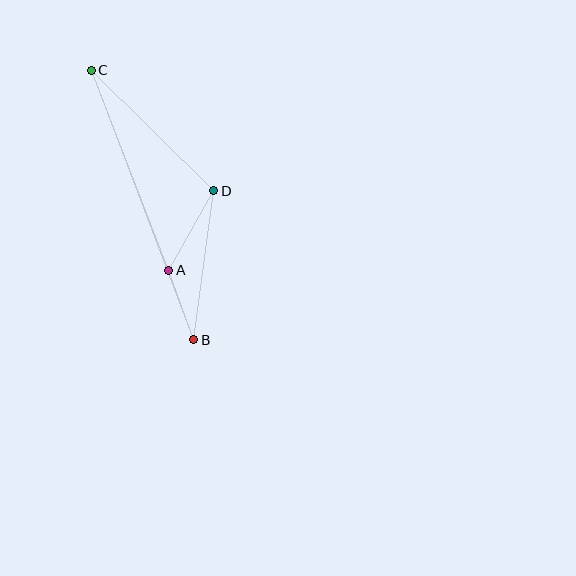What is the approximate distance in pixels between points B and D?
The distance between B and D is approximately 151 pixels.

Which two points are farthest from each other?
Points B and C are farthest from each other.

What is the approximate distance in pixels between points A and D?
The distance between A and D is approximately 91 pixels.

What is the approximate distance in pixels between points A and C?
The distance between A and C is approximately 214 pixels.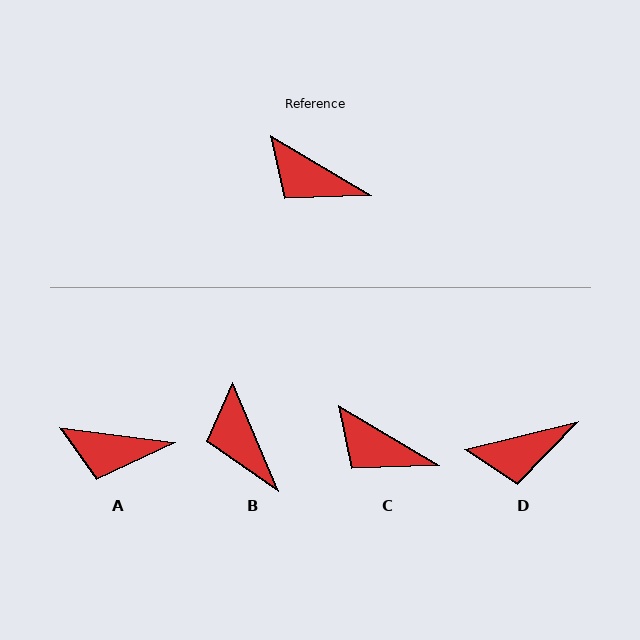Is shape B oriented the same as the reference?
No, it is off by about 36 degrees.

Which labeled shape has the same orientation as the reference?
C.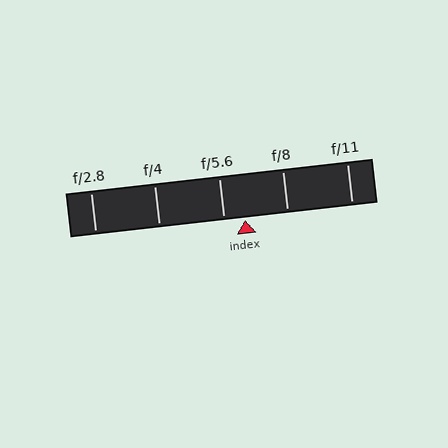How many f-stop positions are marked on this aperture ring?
There are 5 f-stop positions marked.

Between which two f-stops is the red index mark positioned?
The index mark is between f/5.6 and f/8.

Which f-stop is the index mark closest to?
The index mark is closest to f/5.6.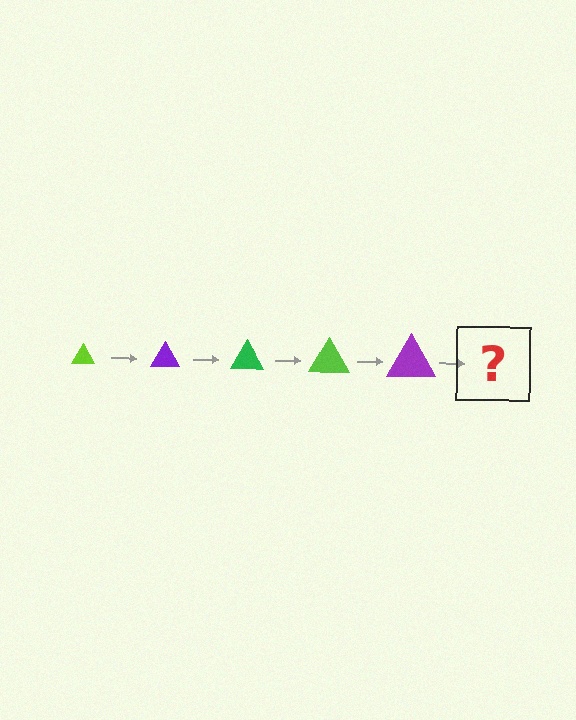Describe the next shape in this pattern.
It should be a green triangle, larger than the previous one.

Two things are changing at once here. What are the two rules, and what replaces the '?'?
The two rules are that the triangle grows larger each step and the color cycles through lime, purple, and green. The '?' should be a green triangle, larger than the previous one.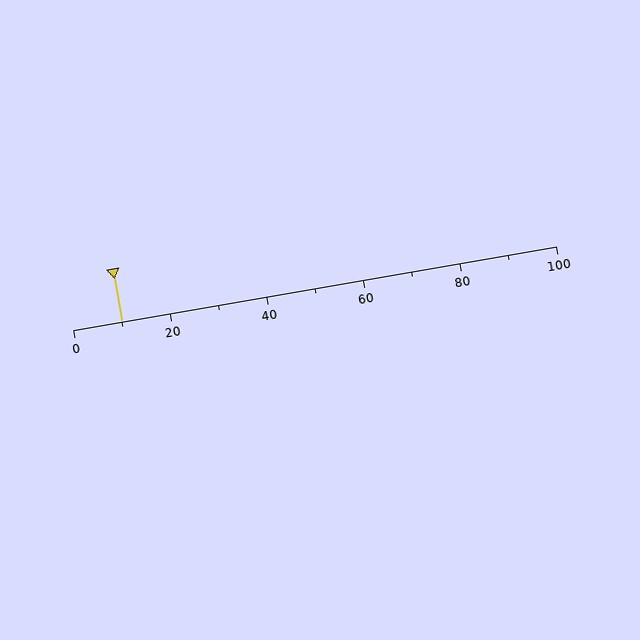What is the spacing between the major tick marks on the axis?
The major ticks are spaced 20 apart.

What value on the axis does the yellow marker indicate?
The marker indicates approximately 10.